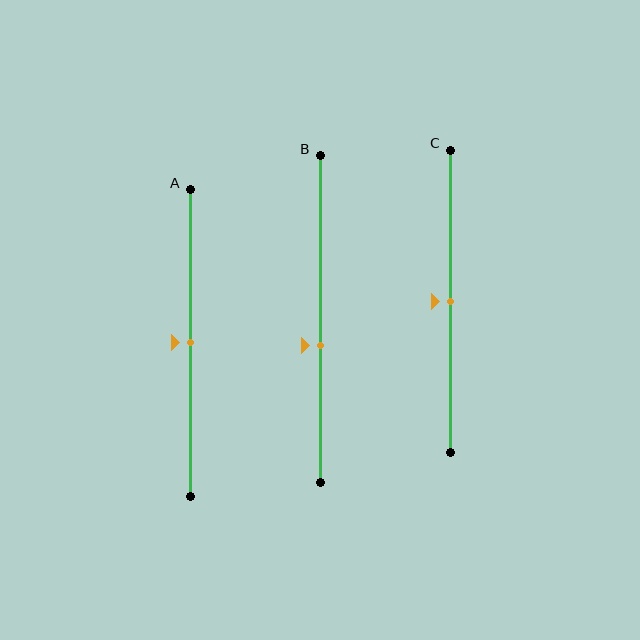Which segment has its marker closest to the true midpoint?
Segment A has its marker closest to the true midpoint.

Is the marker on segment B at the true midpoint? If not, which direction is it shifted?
No, the marker on segment B is shifted downward by about 8% of the segment length.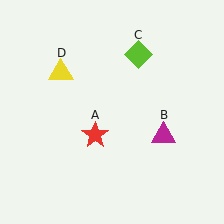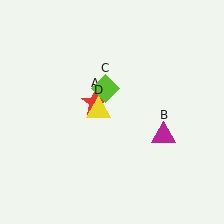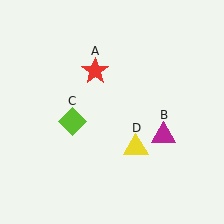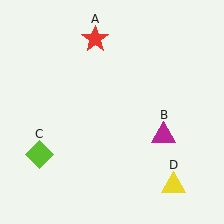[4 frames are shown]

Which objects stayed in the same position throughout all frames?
Magenta triangle (object B) remained stationary.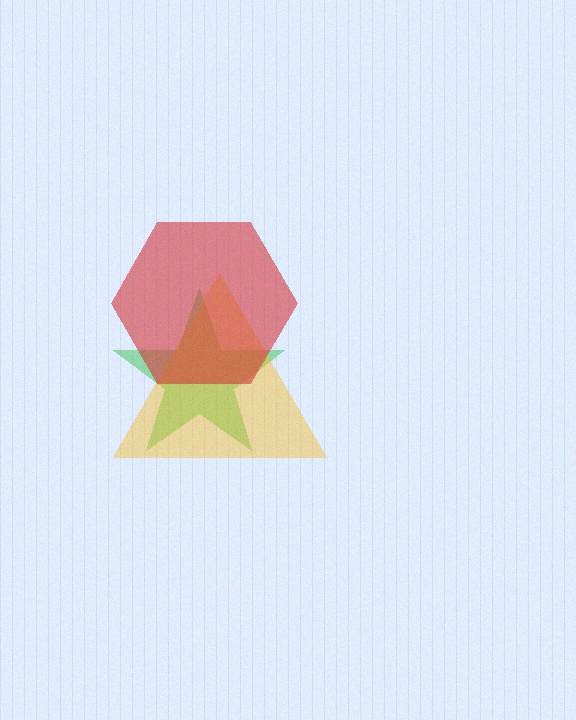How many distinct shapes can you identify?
There are 3 distinct shapes: a green star, a yellow triangle, a red hexagon.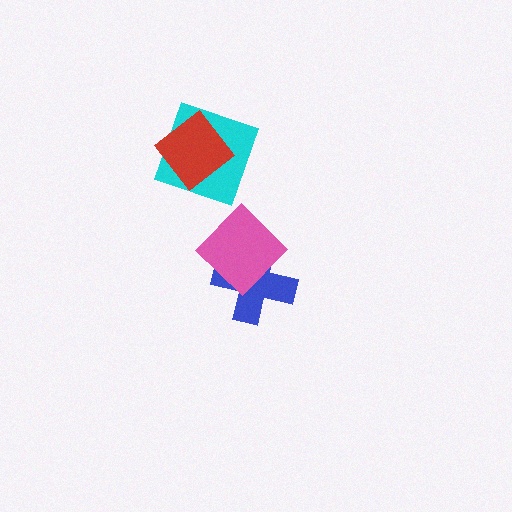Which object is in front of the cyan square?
The red diamond is in front of the cyan square.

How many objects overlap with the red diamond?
1 object overlaps with the red diamond.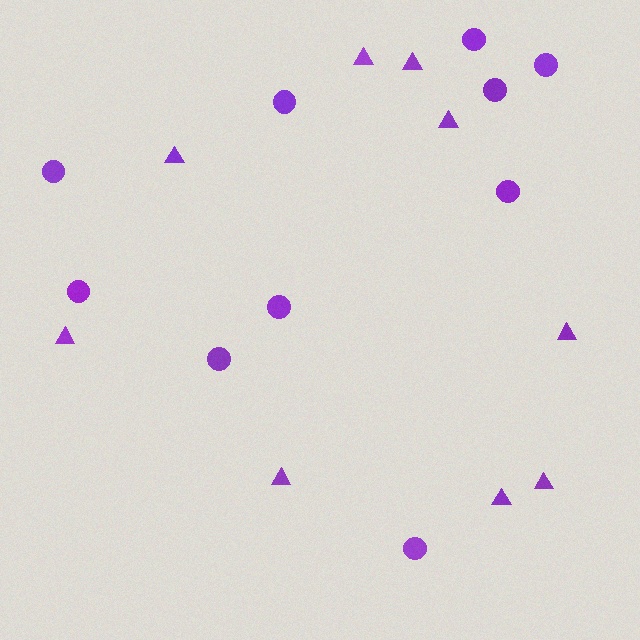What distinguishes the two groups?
There are 2 groups: one group of circles (10) and one group of triangles (9).